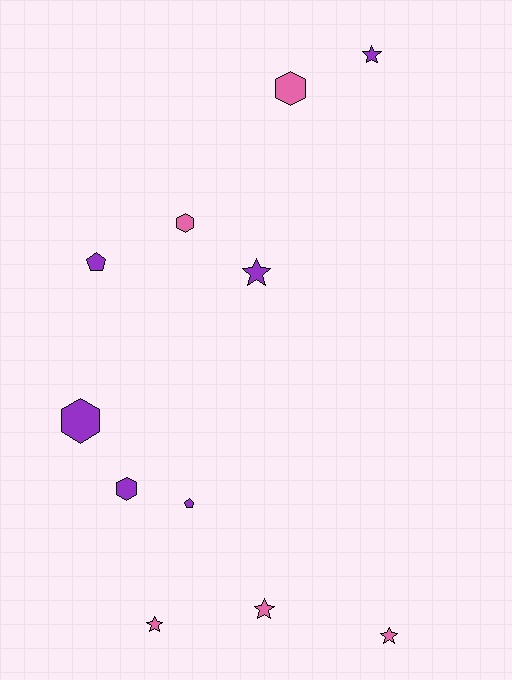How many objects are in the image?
There are 11 objects.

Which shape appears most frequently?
Star, with 5 objects.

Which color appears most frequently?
Purple, with 6 objects.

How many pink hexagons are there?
There are 2 pink hexagons.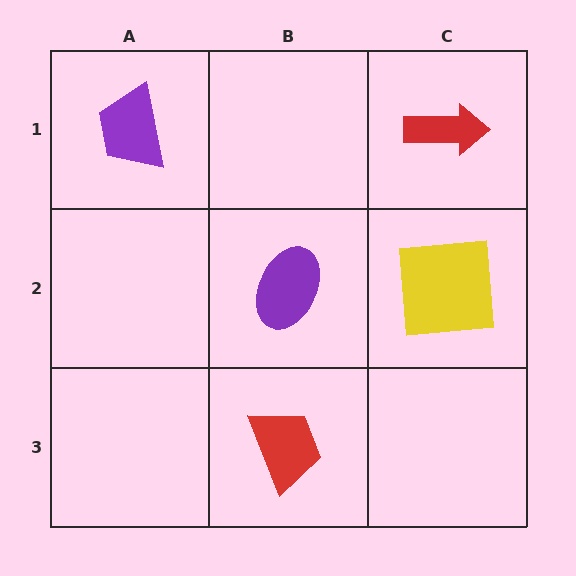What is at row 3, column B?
A red trapezoid.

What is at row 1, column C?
A red arrow.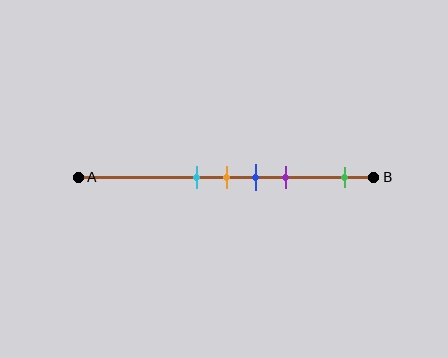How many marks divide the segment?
There are 5 marks dividing the segment.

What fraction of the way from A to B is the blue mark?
The blue mark is approximately 60% (0.6) of the way from A to B.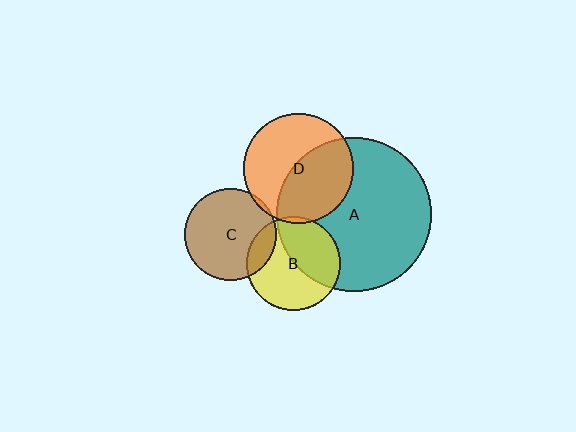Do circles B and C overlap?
Yes.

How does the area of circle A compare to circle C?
Approximately 2.8 times.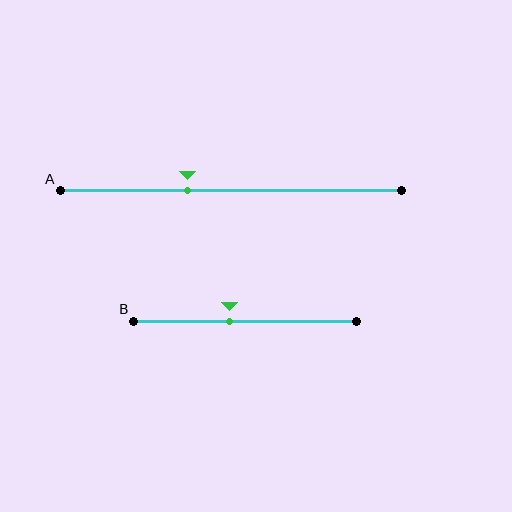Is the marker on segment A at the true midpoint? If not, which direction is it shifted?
No, the marker on segment A is shifted to the left by about 13% of the segment length.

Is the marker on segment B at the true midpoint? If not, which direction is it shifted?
No, the marker on segment B is shifted to the left by about 7% of the segment length.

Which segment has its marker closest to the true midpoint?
Segment B has its marker closest to the true midpoint.